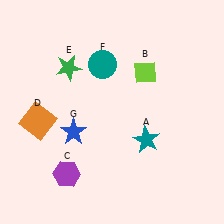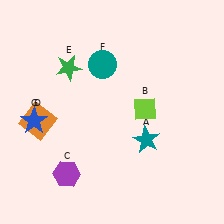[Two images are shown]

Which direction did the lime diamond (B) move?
The lime diamond (B) moved down.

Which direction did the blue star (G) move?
The blue star (G) moved left.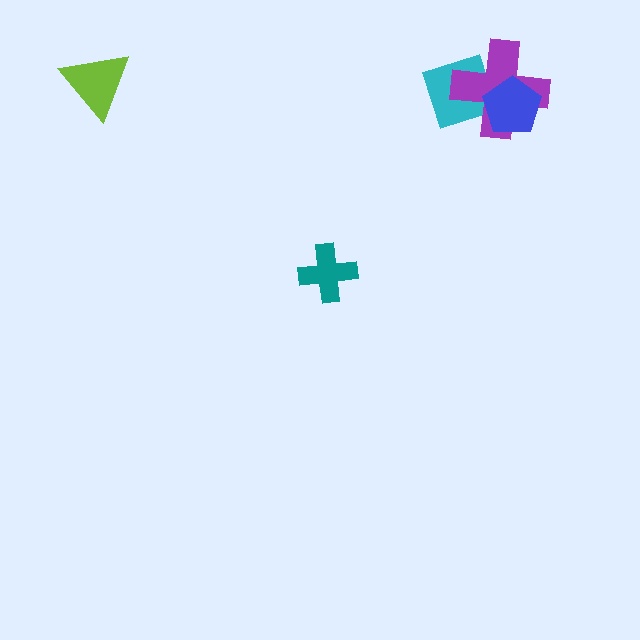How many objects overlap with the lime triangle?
0 objects overlap with the lime triangle.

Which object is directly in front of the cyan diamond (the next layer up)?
The purple cross is directly in front of the cyan diamond.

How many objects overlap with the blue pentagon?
2 objects overlap with the blue pentagon.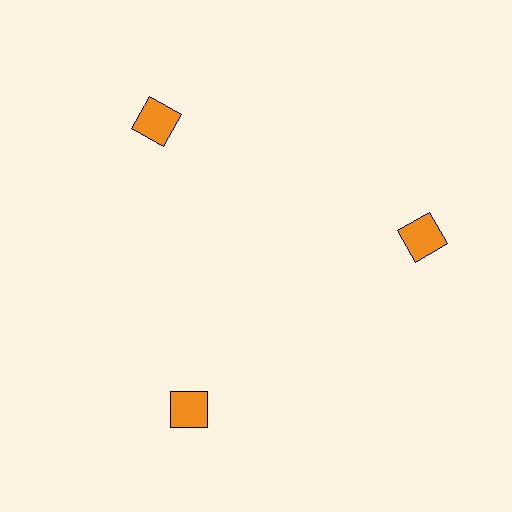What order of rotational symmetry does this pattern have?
This pattern has 3-fold rotational symmetry.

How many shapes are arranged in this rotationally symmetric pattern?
There are 3 shapes, arranged in 3 groups of 1.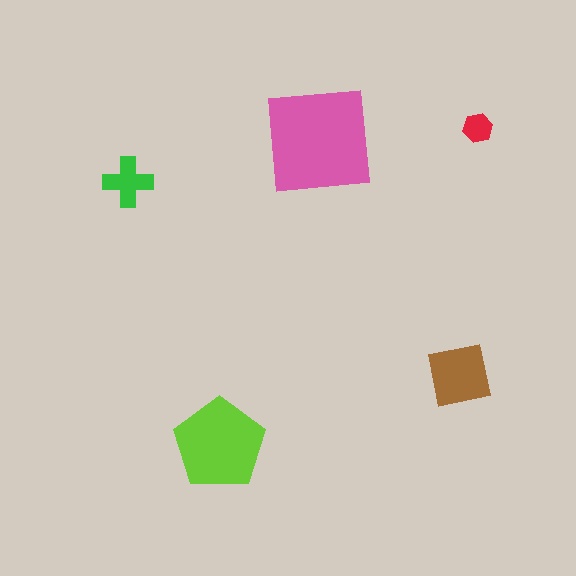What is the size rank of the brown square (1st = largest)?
3rd.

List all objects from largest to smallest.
The pink square, the lime pentagon, the brown square, the green cross, the red hexagon.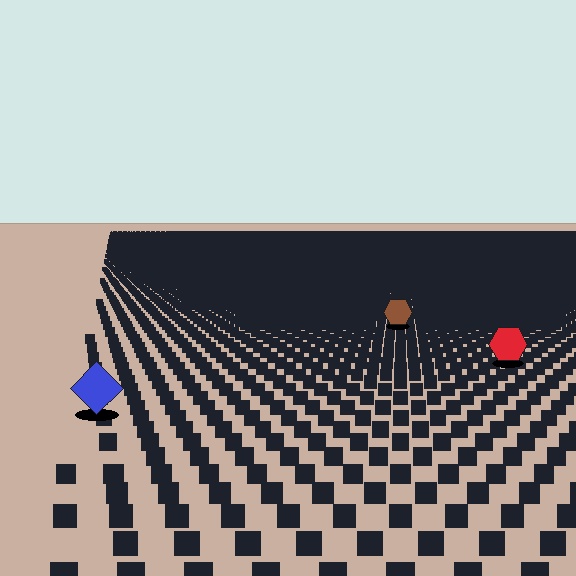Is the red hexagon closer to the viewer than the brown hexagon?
Yes. The red hexagon is closer — you can tell from the texture gradient: the ground texture is coarser near it.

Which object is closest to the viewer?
The blue diamond is closest. The texture marks near it are larger and more spread out.